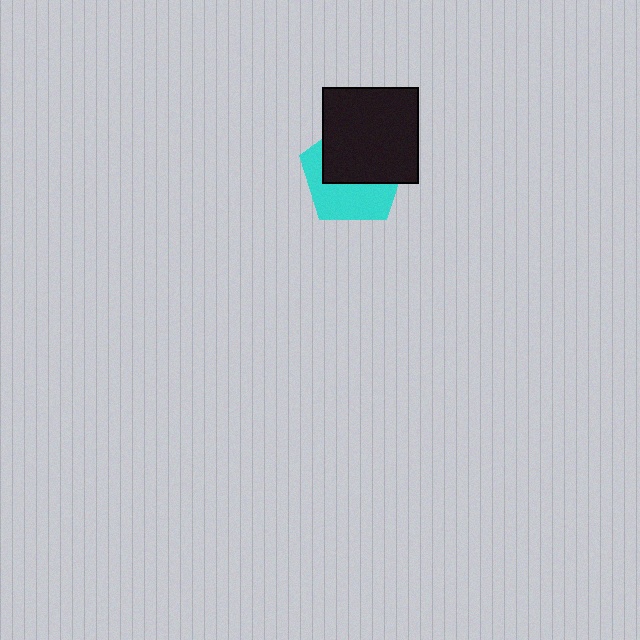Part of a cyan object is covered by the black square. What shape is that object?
It is a pentagon.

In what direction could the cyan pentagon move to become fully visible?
The cyan pentagon could move down. That would shift it out from behind the black square entirely.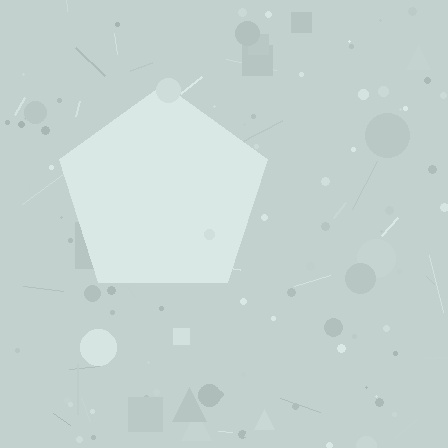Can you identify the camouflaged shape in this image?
The camouflaged shape is a pentagon.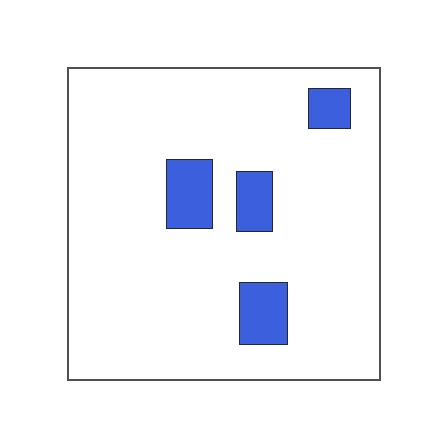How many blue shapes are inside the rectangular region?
4.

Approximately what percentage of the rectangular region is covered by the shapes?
Approximately 10%.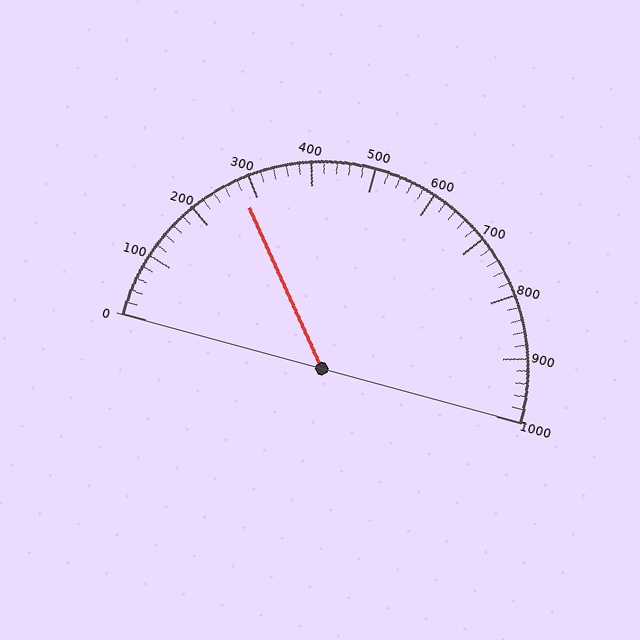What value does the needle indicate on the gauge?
The needle indicates approximately 280.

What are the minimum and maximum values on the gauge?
The gauge ranges from 0 to 1000.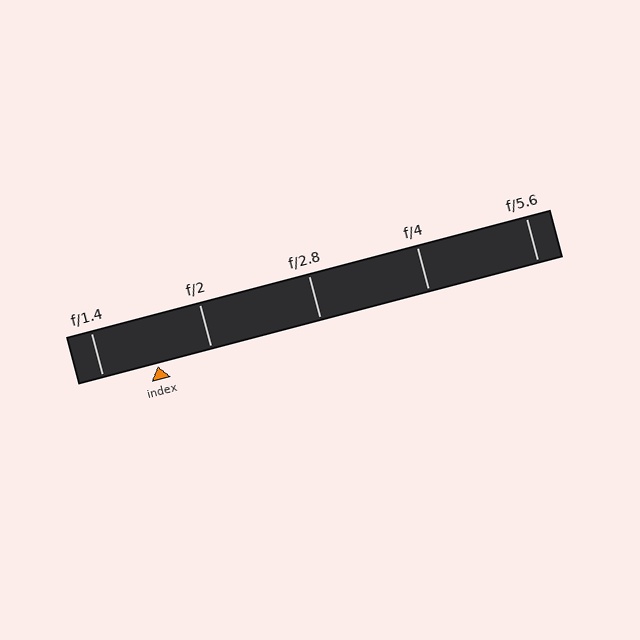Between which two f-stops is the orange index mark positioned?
The index mark is between f/1.4 and f/2.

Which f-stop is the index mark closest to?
The index mark is closest to f/2.